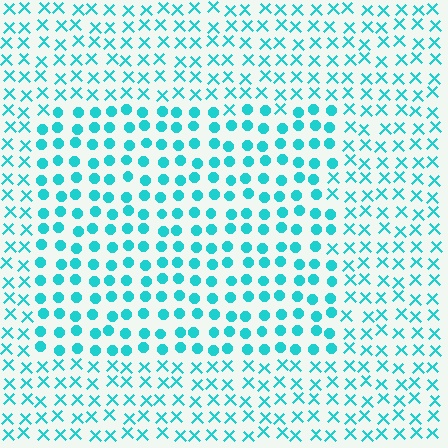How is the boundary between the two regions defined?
The boundary is defined by a change in element shape: circles inside vs. X marks outside. All elements share the same color and spacing.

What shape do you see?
I see a rectangle.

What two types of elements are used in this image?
The image uses circles inside the rectangle region and X marks outside it.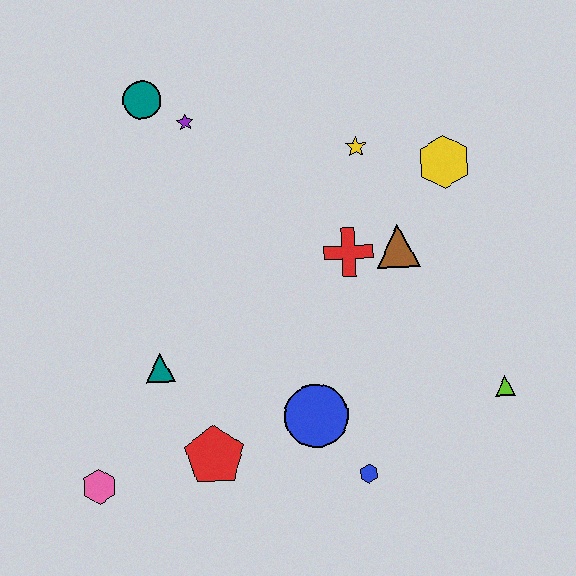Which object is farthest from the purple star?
The lime triangle is farthest from the purple star.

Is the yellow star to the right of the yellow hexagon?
No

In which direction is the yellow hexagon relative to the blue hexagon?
The yellow hexagon is above the blue hexagon.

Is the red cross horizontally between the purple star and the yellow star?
Yes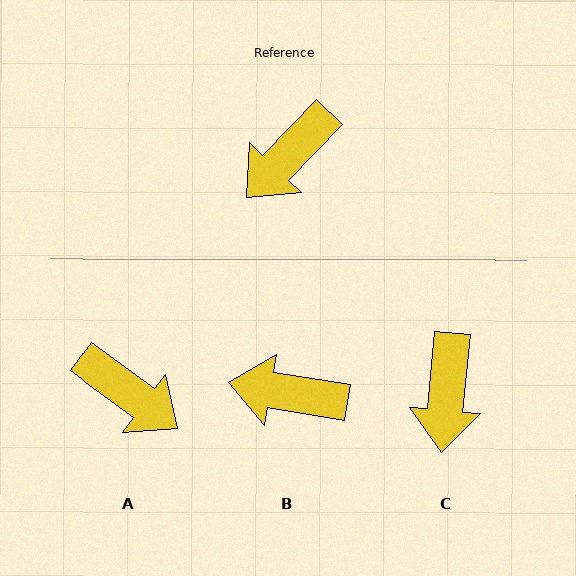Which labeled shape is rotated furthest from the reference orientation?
A, about 98 degrees away.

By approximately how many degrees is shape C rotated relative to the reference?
Approximately 39 degrees counter-clockwise.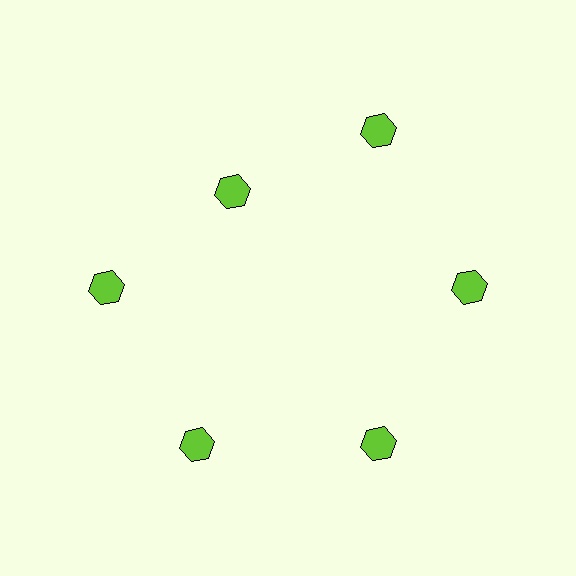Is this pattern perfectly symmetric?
No. The 6 lime hexagons are arranged in a ring, but one element near the 11 o'clock position is pulled inward toward the center, breaking the 6-fold rotational symmetry.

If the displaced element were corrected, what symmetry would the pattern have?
It would have 6-fold rotational symmetry — the pattern would map onto itself every 60 degrees.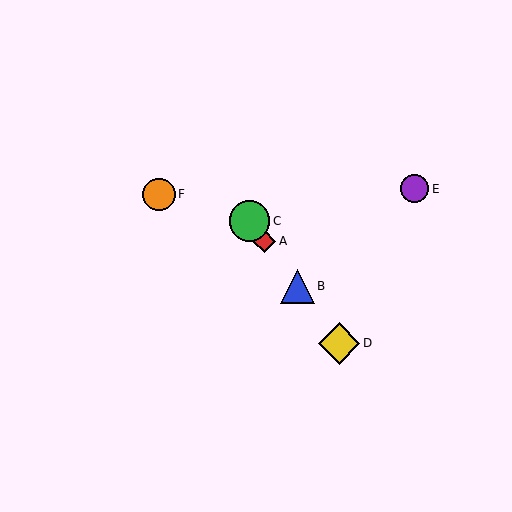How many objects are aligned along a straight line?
4 objects (A, B, C, D) are aligned along a straight line.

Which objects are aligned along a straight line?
Objects A, B, C, D are aligned along a straight line.